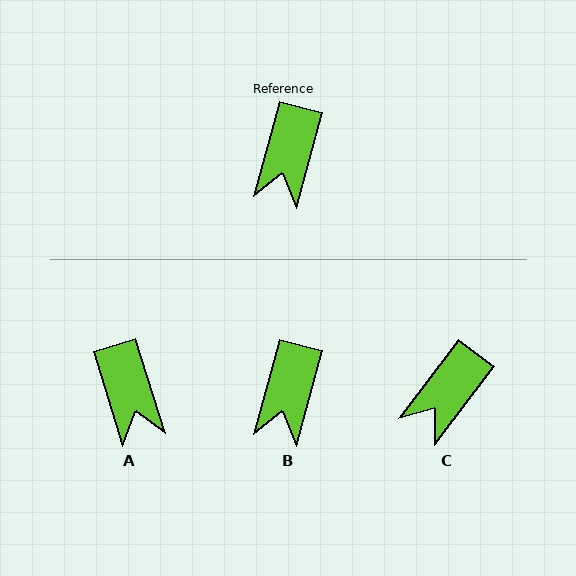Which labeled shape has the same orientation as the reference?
B.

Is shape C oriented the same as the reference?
No, it is off by about 22 degrees.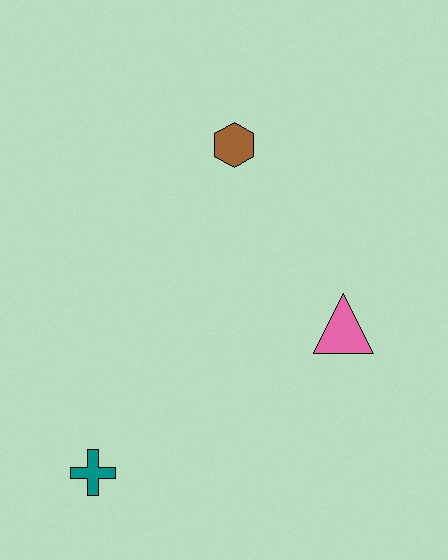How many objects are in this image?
There are 3 objects.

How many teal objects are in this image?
There is 1 teal object.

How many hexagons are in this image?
There is 1 hexagon.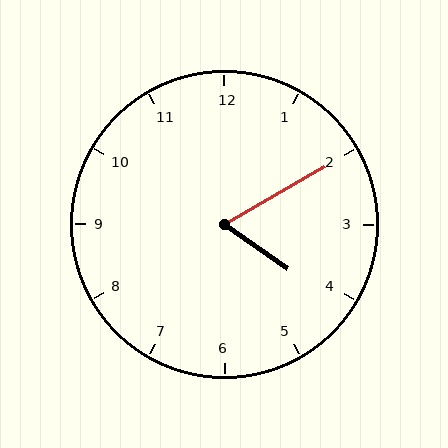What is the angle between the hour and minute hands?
Approximately 65 degrees.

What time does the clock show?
4:10.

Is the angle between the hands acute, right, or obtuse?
It is acute.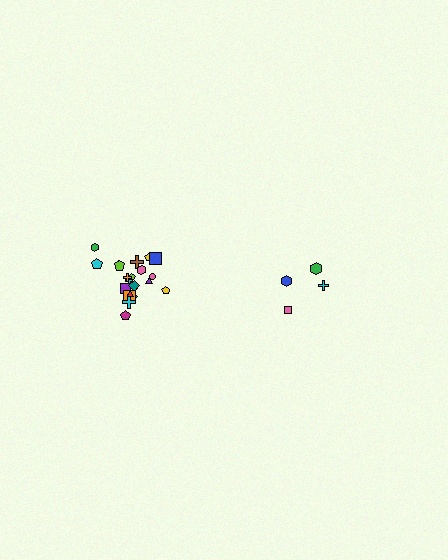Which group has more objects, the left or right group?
The left group.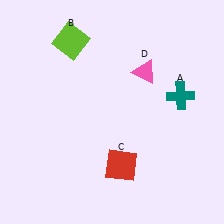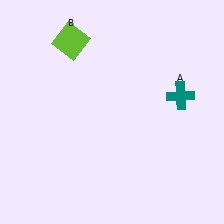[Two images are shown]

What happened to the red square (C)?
The red square (C) was removed in Image 2. It was in the bottom-right area of Image 1.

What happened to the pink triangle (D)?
The pink triangle (D) was removed in Image 2. It was in the top-right area of Image 1.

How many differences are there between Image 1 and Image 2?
There are 2 differences between the two images.